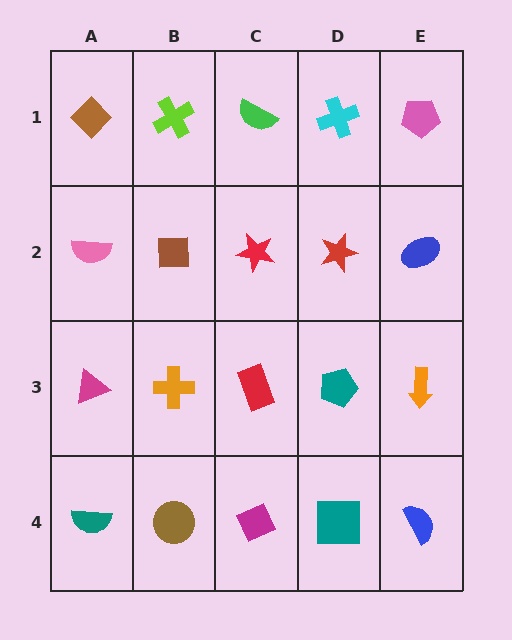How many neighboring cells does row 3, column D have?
4.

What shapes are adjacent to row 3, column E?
A blue ellipse (row 2, column E), a blue semicircle (row 4, column E), a teal pentagon (row 3, column D).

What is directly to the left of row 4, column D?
A magenta diamond.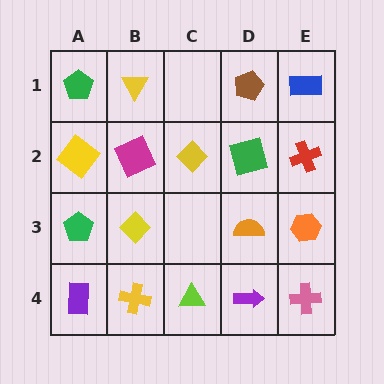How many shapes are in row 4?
5 shapes.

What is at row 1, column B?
A yellow triangle.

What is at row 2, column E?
A red cross.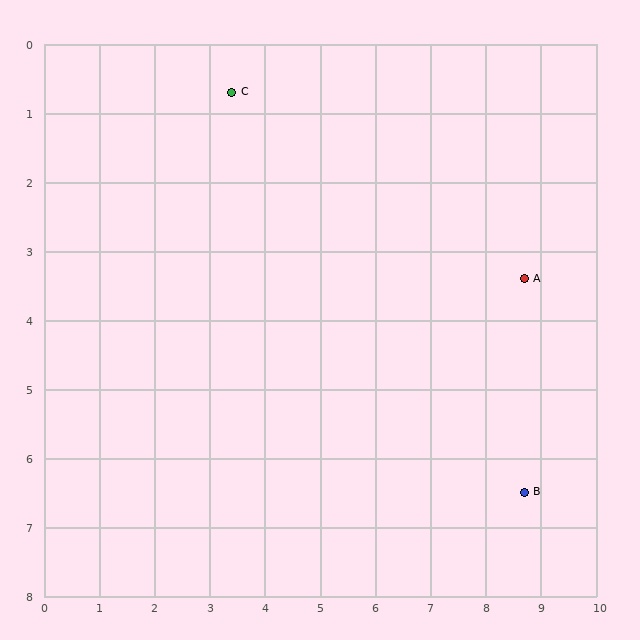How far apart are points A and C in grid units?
Points A and C are about 5.9 grid units apart.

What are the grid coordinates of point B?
Point B is at approximately (8.7, 6.5).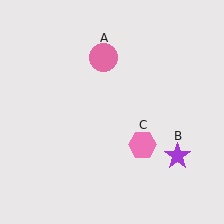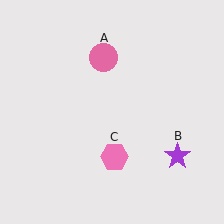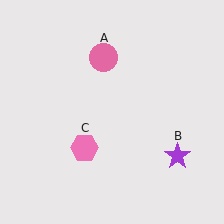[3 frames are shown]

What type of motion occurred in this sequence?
The pink hexagon (object C) rotated clockwise around the center of the scene.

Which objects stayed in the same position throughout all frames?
Pink circle (object A) and purple star (object B) remained stationary.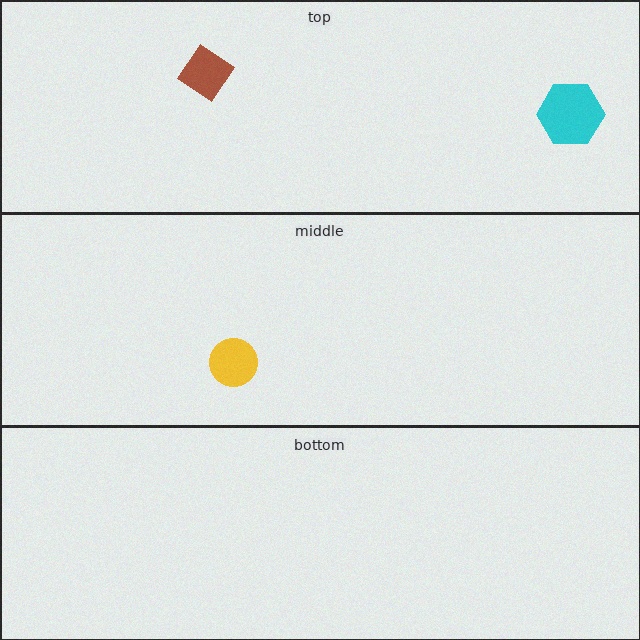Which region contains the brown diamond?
The top region.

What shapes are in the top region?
The cyan hexagon, the brown diamond.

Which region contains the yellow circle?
The middle region.